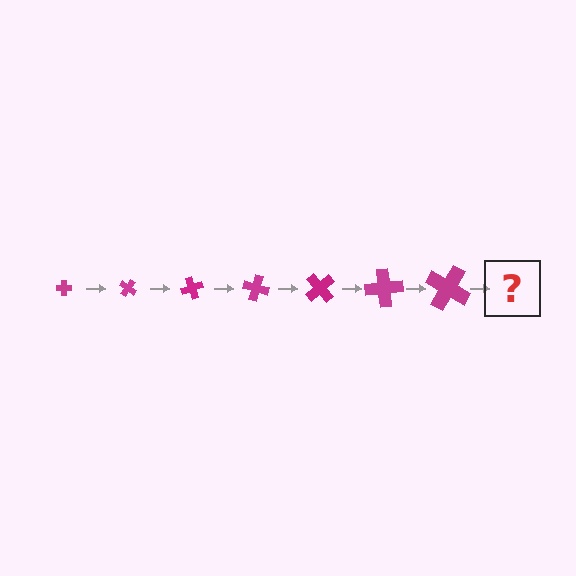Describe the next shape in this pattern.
It should be a cross, larger than the previous one and rotated 245 degrees from the start.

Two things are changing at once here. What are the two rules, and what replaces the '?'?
The two rules are that the cross grows larger each step and it rotates 35 degrees each step. The '?' should be a cross, larger than the previous one and rotated 245 degrees from the start.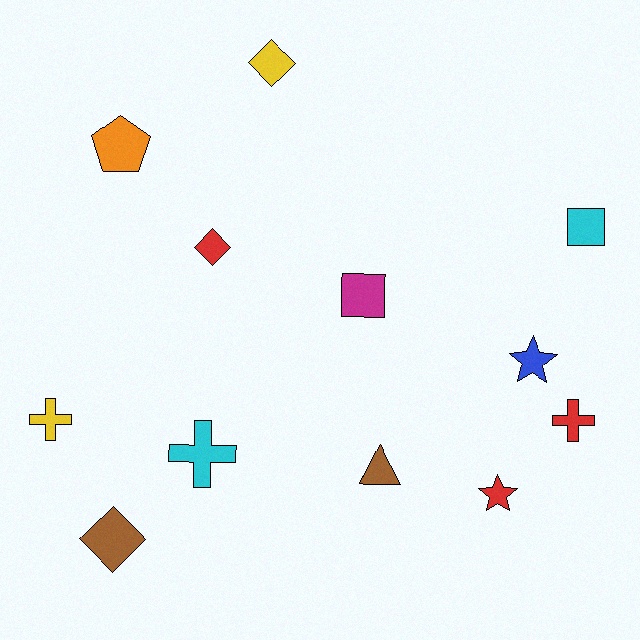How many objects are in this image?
There are 12 objects.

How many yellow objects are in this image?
There are 2 yellow objects.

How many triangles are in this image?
There is 1 triangle.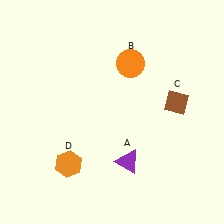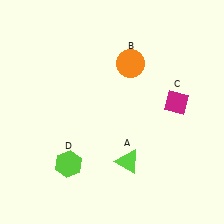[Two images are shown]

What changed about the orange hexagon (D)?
In Image 1, D is orange. In Image 2, it changed to lime.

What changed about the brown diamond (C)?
In Image 1, C is brown. In Image 2, it changed to magenta.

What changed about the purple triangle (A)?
In Image 1, A is purple. In Image 2, it changed to lime.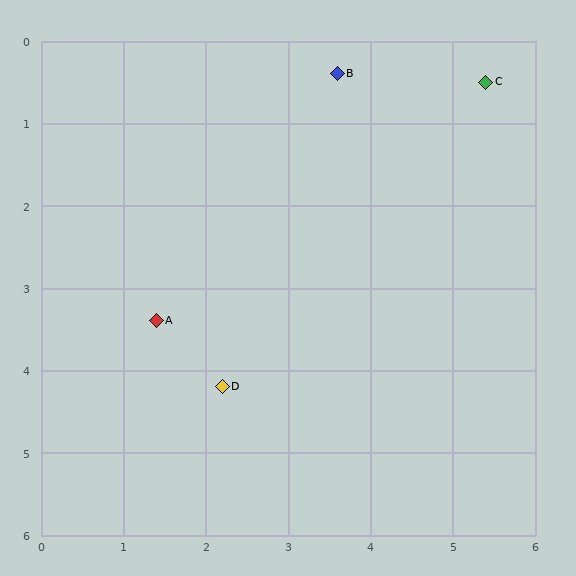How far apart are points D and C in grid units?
Points D and C are about 4.9 grid units apart.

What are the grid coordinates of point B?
Point B is at approximately (3.6, 0.4).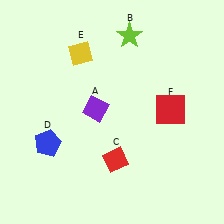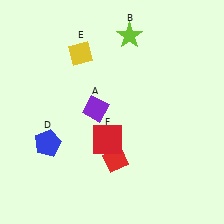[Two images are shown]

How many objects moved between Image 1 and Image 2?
1 object moved between the two images.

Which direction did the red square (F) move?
The red square (F) moved left.